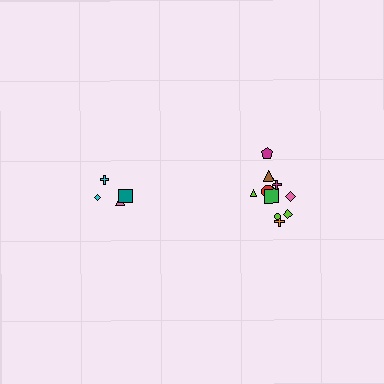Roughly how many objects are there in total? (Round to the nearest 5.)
Roughly 15 objects in total.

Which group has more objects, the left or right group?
The right group.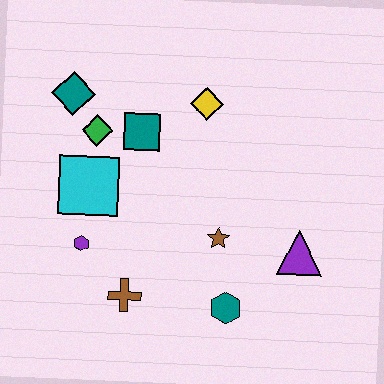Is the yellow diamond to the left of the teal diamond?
No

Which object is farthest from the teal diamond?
The purple triangle is farthest from the teal diamond.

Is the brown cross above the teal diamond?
No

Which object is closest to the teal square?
The green diamond is closest to the teal square.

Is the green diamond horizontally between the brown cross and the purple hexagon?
Yes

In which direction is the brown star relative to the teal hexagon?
The brown star is above the teal hexagon.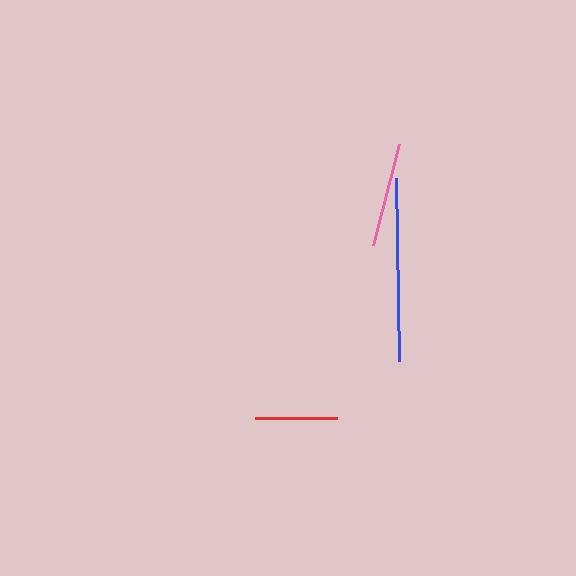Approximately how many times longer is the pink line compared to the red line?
The pink line is approximately 1.3 times the length of the red line.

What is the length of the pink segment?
The pink segment is approximately 104 pixels long.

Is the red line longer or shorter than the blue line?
The blue line is longer than the red line.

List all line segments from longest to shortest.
From longest to shortest: blue, pink, red.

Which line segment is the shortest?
The red line is the shortest at approximately 82 pixels.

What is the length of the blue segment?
The blue segment is approximately 183 pixels long.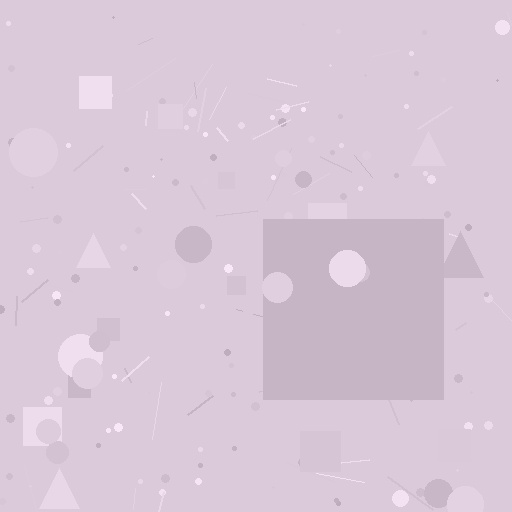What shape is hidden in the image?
A square is hidden in the image.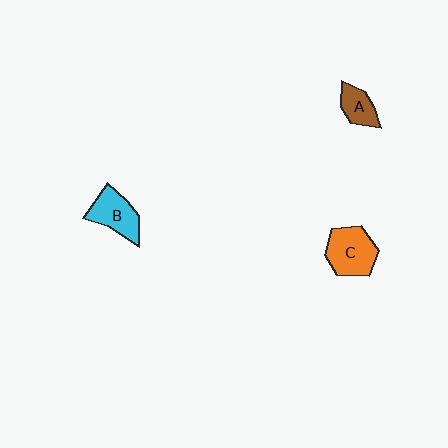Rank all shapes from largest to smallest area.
From largest to smallest: C (orange), B (cyan), A (brown).